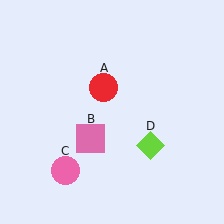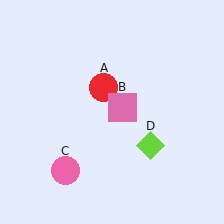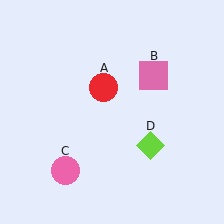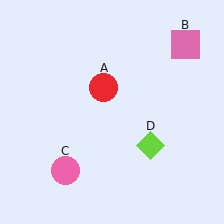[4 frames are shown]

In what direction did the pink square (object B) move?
The pink square (object B) moved up and to the right.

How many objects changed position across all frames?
1 object changed position: pink square (object B).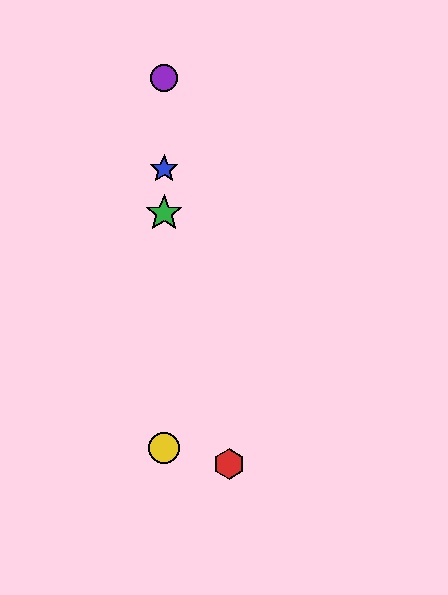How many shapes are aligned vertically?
4 shapes (the blue star, the green star, the yellow circle, the purple circle) are aligned vertically.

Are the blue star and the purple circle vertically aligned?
Yes, both are at x≈164.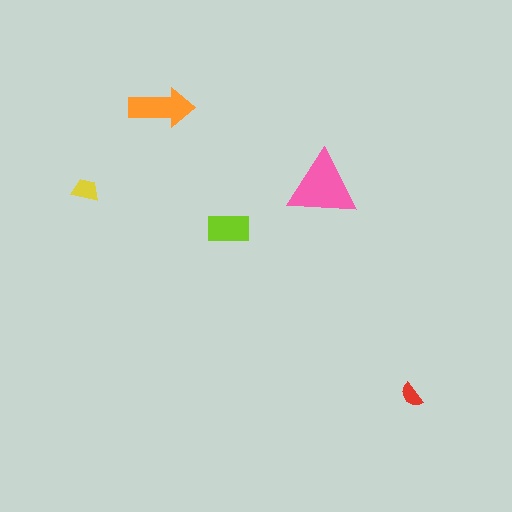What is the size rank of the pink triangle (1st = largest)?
1st.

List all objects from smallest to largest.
The red semicircle, the yellow trapezoid, the lime rectangle, the orange arrow, the pink triangle.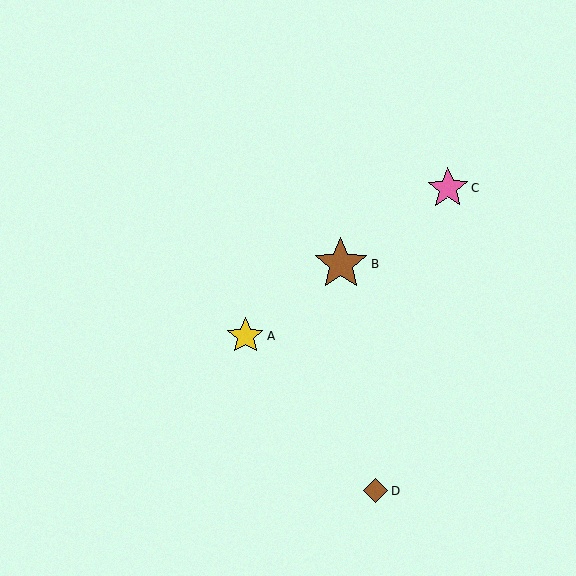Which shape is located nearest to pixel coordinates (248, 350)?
The yellow star (labeled A) at (245, 336) is nearest to that location.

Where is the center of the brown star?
The center of the brown star is at (341, 264).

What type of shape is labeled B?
Shape B is a brown star.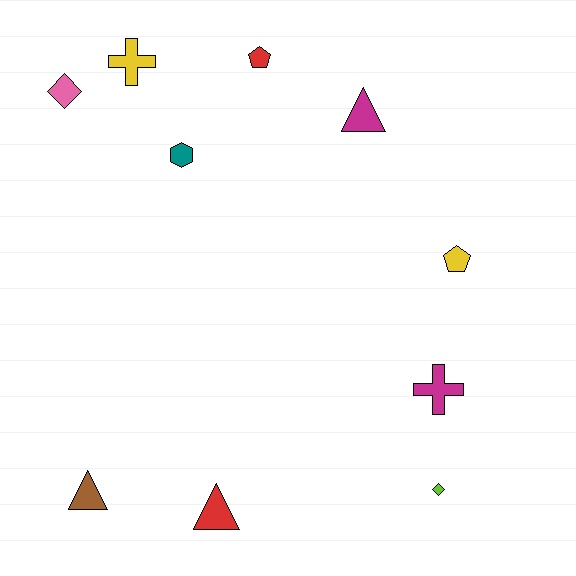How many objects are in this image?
There are 10 objects.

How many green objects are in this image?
There are no green objects.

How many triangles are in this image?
There are 3 triangles.